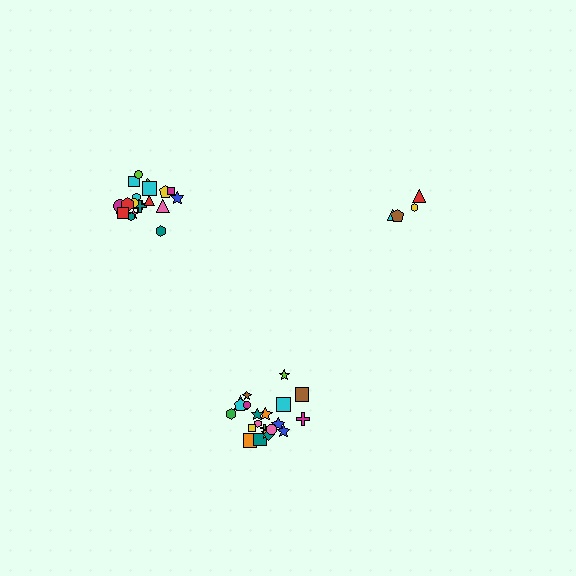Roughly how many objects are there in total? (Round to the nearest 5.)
Roughly 50 objects in total.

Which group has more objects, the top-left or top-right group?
The top-left group.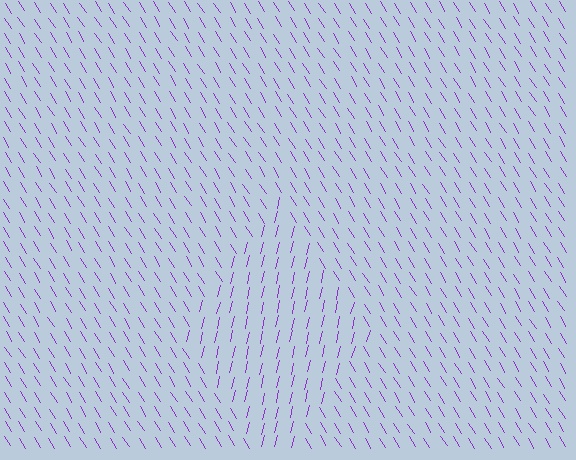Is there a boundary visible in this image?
Yes, there is a texture boundary formed by a change in line orientation.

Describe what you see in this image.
The image is filled with small purple line segments. A diamond region in the image has lines oriented differently from the surrounding lines, creating a visible texture boundary.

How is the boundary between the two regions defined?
The boundary is defined purely by a change in line orientation (approximately 45 degrees difference). All lines are the same color and thickness.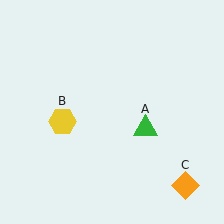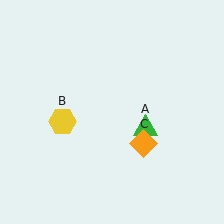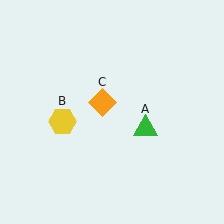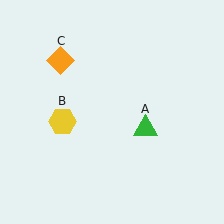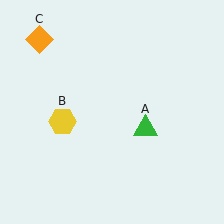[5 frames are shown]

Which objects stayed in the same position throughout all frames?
Green triangle (object A) and yellow hexagon (object B) remained stationary.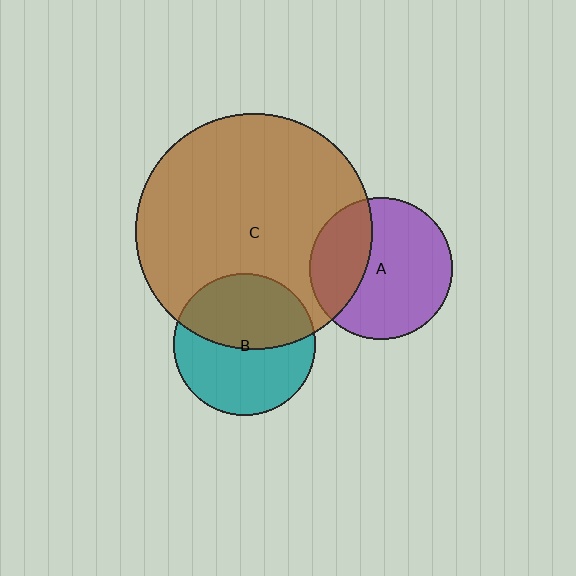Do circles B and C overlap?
Yes.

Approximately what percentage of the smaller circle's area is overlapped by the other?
Approximately 50%.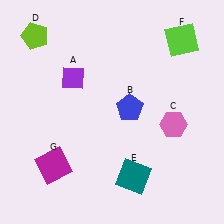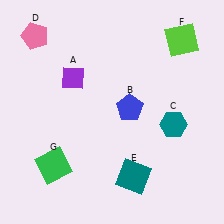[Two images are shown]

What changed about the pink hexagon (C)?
In Image 1, C is pink. In Image 2, it changed to teal.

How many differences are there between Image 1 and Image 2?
There are 3 differences between the two images.